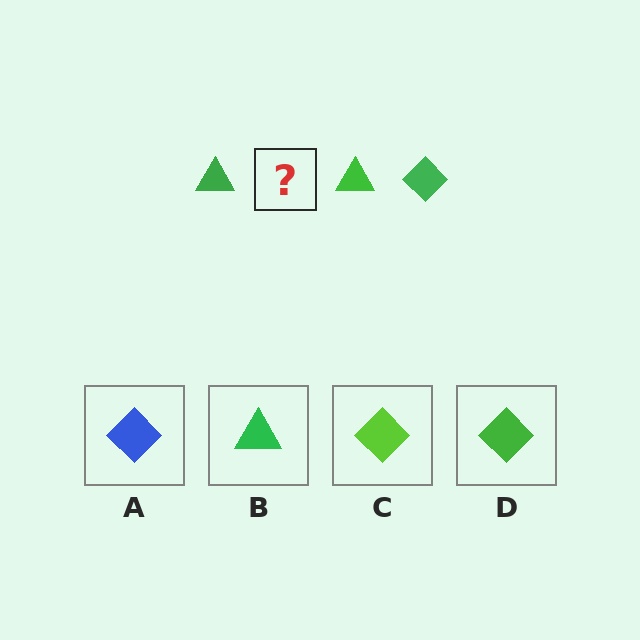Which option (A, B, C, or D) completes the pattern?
D.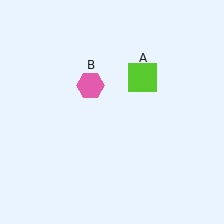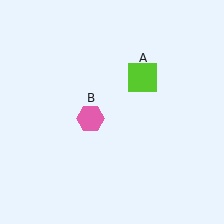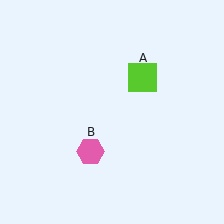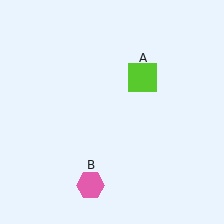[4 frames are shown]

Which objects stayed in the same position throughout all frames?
Lime square (object A) remained stationary.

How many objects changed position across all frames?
1 object changed position: pink hexagon (object B).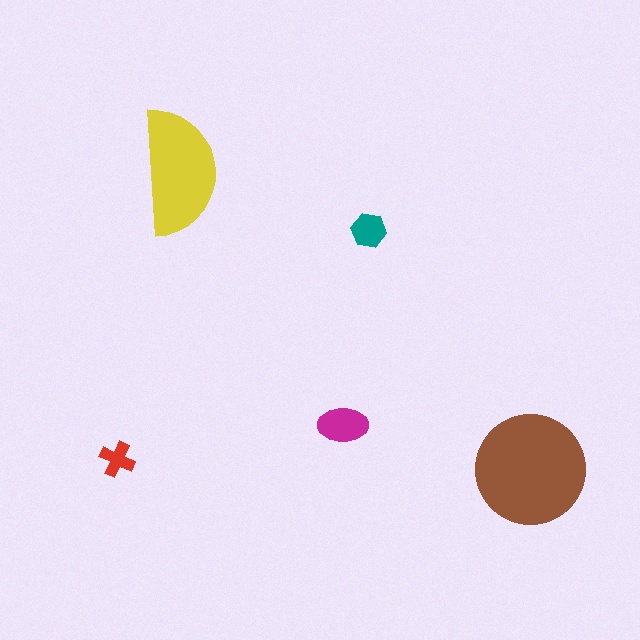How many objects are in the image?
There are 5 objects in the image.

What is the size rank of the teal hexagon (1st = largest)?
4th.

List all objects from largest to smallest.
The brown circle, the yellow semicircle, the magenta ellipse, the teal hexagon, the red cross.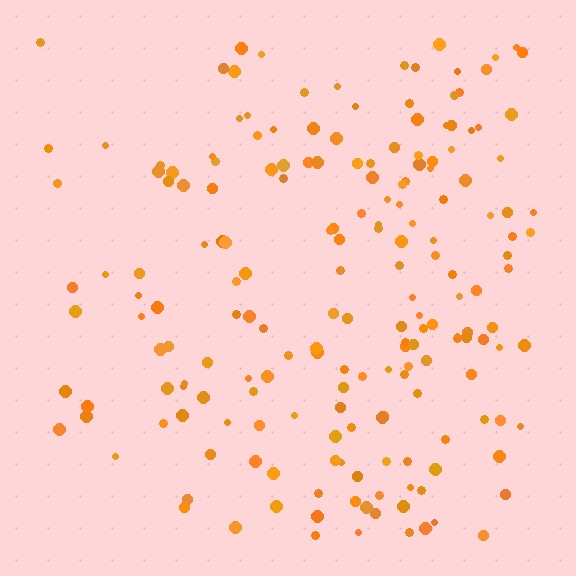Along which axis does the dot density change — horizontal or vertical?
Horizontal.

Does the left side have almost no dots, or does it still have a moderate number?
Still a moderate number, just noticeably fewer than the right.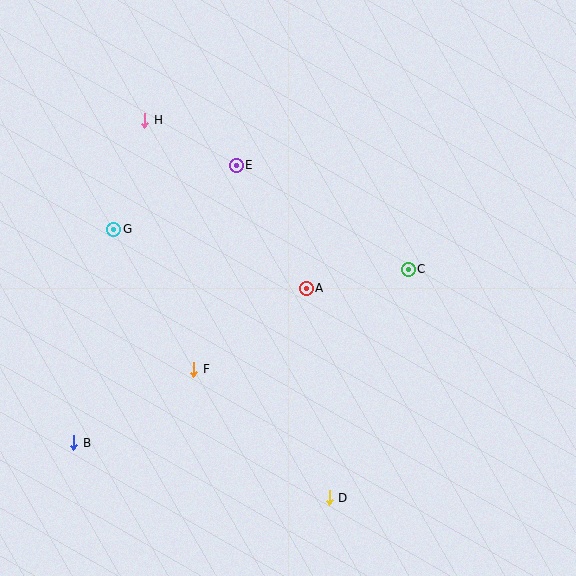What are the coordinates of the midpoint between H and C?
The midpoint between H and C is at (277, 195).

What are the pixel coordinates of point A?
Point A is at (306, 288).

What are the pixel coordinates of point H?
Point H is at (145, 120).